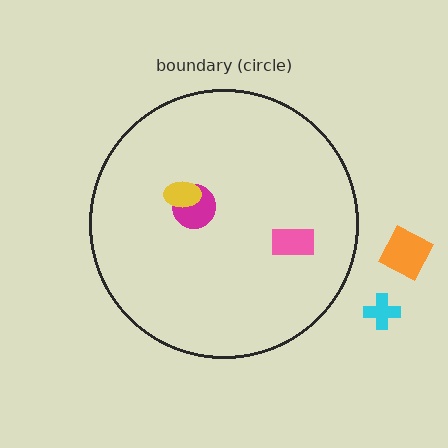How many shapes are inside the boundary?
3 inside, 2 outside.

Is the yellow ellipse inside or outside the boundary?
Inside.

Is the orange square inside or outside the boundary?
Outside.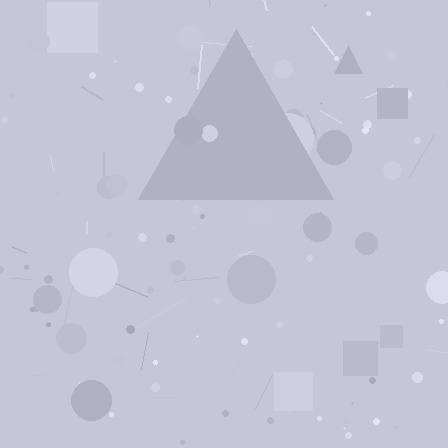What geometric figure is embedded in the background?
A triangle is embedded in the background.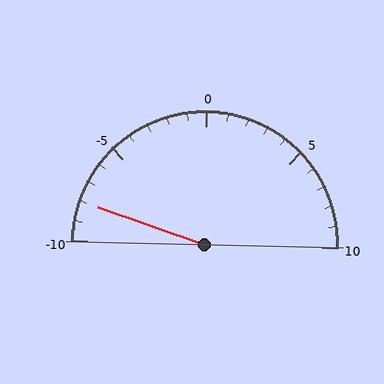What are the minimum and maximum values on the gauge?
The gauge ranges from -10 to 10.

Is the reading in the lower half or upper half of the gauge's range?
The reading is in the lower half of the range (-10 to 10).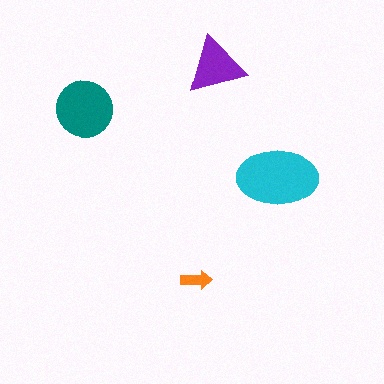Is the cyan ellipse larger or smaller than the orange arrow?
Larger.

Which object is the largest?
The cyan ellipse.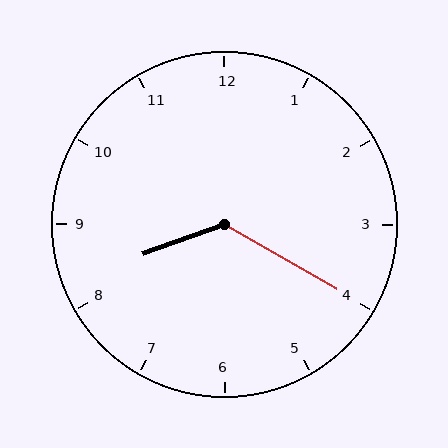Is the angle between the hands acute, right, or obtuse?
It is obtuse.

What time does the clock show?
8:20.